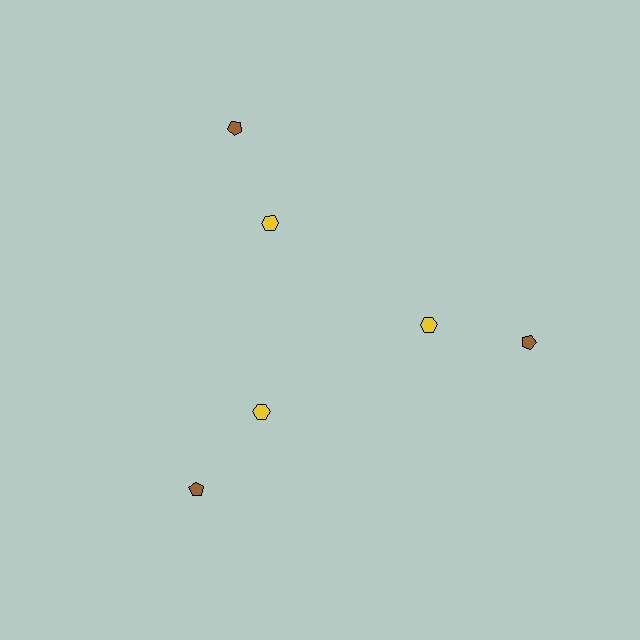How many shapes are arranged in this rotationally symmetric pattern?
There are 6 shapes, arranged in 3 groups of 2.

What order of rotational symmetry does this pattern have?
This pattern has 3-fold rotational symmetry.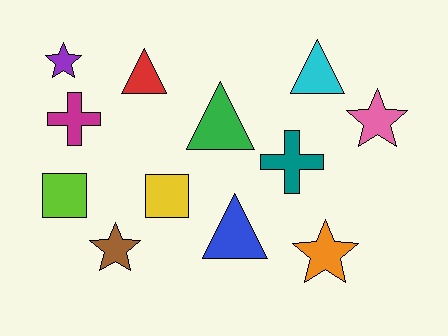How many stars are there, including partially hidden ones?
There are 4 stars.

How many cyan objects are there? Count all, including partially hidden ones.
There is 1 cyan object.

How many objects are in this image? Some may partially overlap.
There are 12 objects.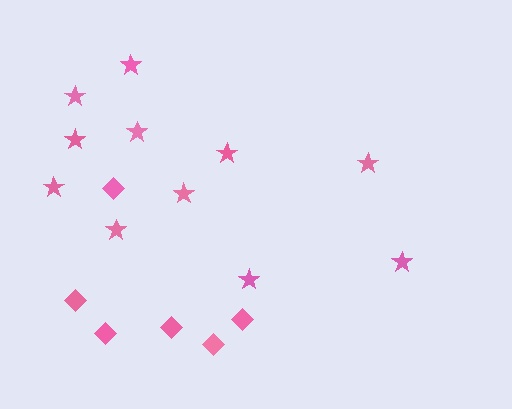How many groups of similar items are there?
There are 2 groups: one group of diamonds (6) and one group of stars (11).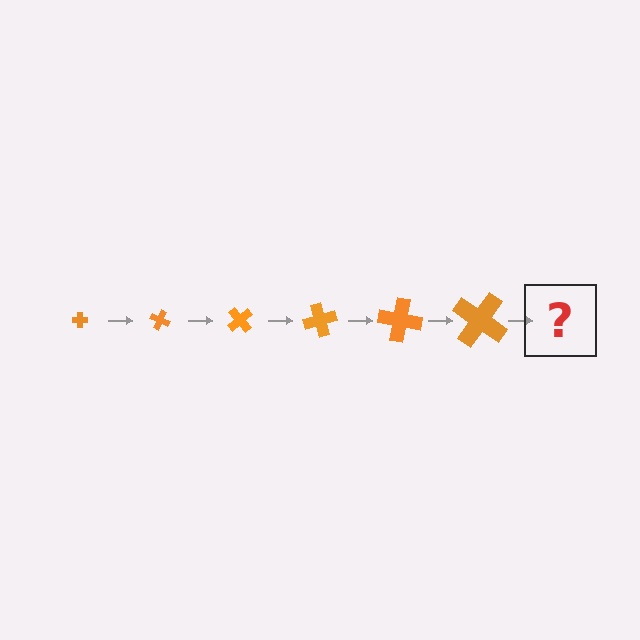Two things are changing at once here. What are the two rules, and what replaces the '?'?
The two rules are that the cross grows larger each step and it rotates 25 degrees each step. The '?' should be a cross, larger than the previous one and rotated 150 degrees from the start.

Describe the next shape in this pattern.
It should be a cross, larger than the previous one and rotated 150 degrees from the start.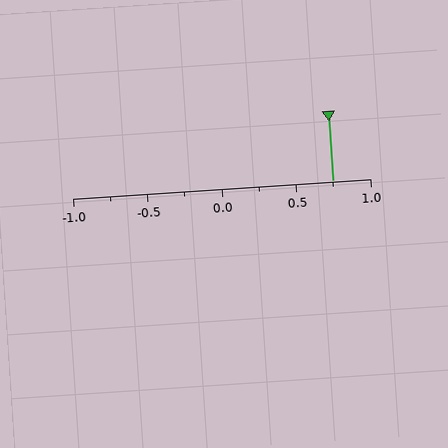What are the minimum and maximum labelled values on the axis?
The axis runs from -1.0 to 1.0.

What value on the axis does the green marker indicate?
The marker indicates approximately 0.75.